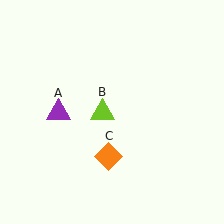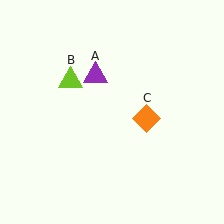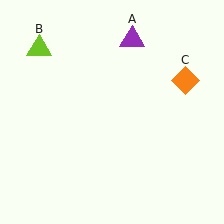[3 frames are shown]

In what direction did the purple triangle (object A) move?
The purple triangle (object A) moved up and to the right.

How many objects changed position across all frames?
3 objects changed position: purple triangle (object A), lime triangle (object B), orange diamond (object C).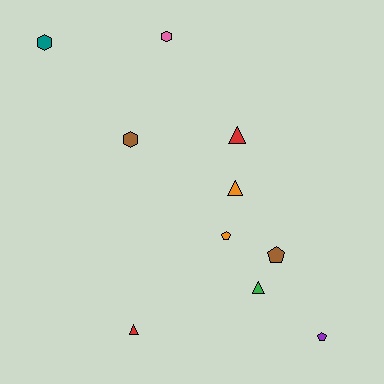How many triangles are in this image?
There are 4 triangles.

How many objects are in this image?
There are 10 objects.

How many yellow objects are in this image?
There are no yellow objects.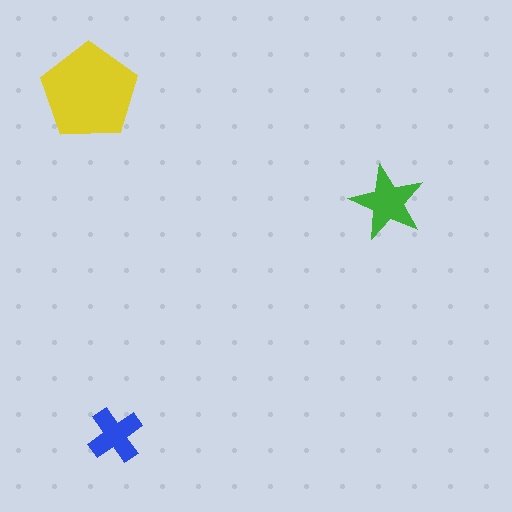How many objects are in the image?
There are 3 objects in the image.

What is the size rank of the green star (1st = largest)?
2nd.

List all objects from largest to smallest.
The yellow pentagon, the green star, the blue cross.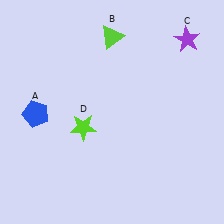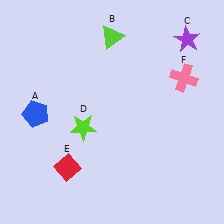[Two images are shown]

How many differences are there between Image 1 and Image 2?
There are 2 differences between the two images.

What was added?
A red diamond (E), a pink cross (F) were added in Image 2.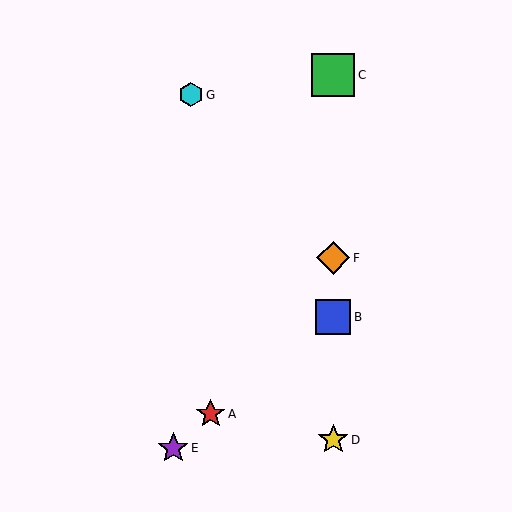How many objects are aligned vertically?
4 objects (B, C, D, F) are aligned vertically.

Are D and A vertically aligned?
No, D is at x≈333 and A is at x≈211.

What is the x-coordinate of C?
Object C is at x≈333.